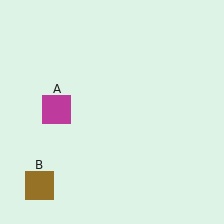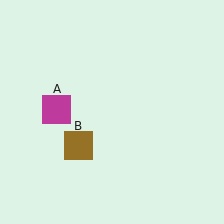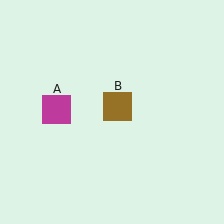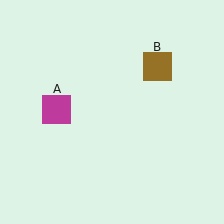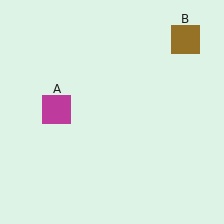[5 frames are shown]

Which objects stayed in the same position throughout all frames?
Magenta square (object A) remained stationary.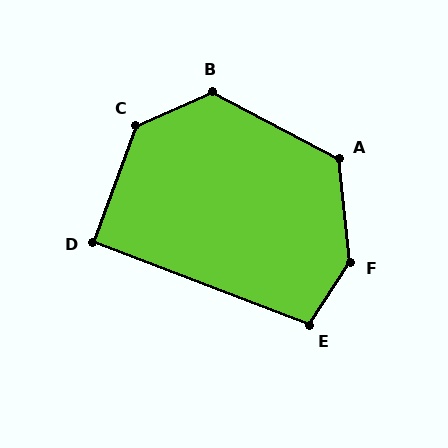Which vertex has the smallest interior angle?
D, at approximately 91 degrees.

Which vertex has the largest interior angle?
F, at approximately 140 degrees.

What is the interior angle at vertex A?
Approximately 124 degrees (obtuse).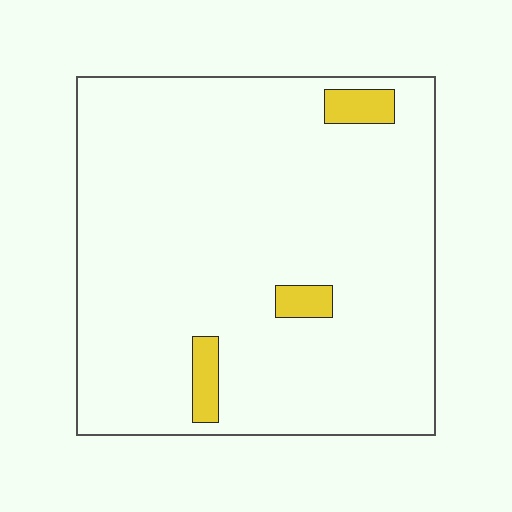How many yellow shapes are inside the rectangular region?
3.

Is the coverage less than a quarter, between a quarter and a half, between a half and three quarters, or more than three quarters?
Less than a quarter.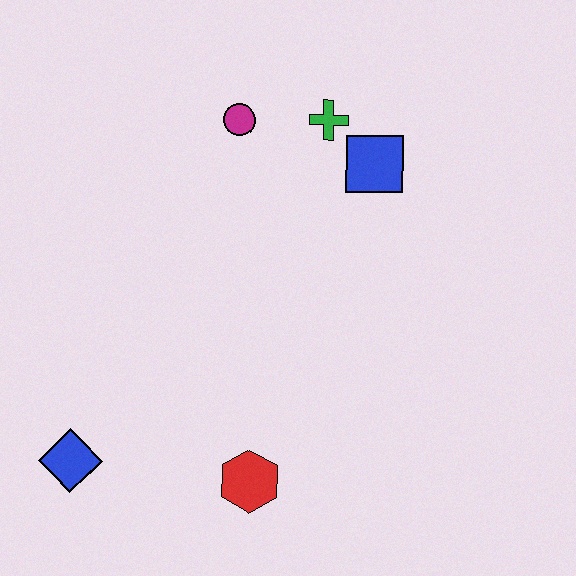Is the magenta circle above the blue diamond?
Yes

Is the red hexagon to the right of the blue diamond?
Yes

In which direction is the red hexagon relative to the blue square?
The red hexagon is below the blue square.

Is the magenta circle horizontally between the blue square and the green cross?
No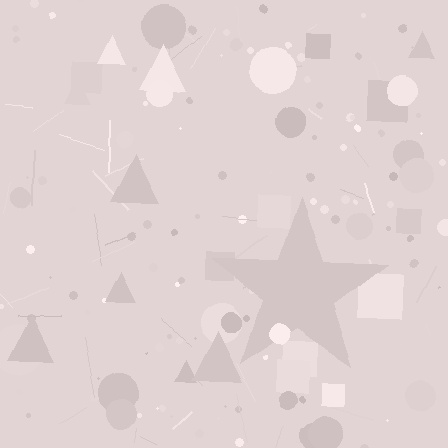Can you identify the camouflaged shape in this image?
The camouflaged shape is a star.